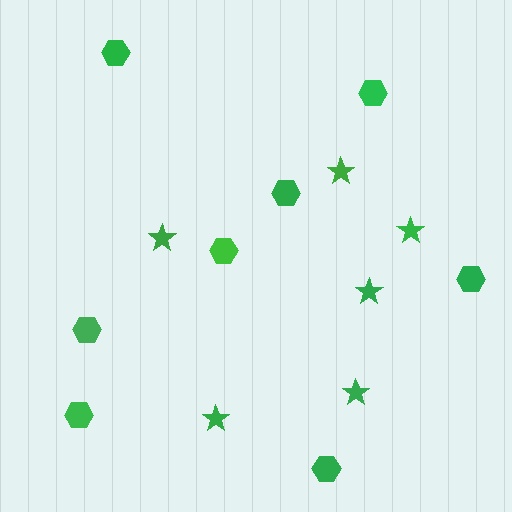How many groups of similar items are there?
There are 2 groups: one group of hexagons (8) and one group of stars (6).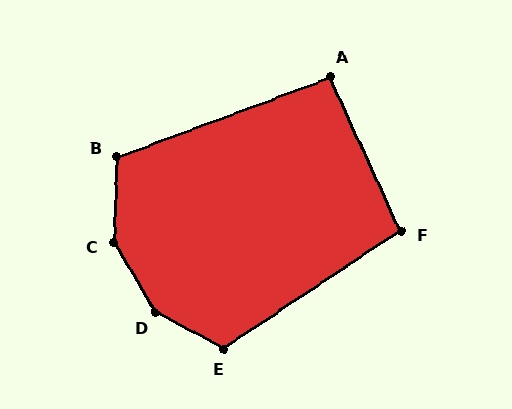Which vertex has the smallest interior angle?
A, at approximately 94 degrees.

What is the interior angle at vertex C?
Approximately 147 degrees (obtuse).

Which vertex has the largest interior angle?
D, at approximately 149 degrees.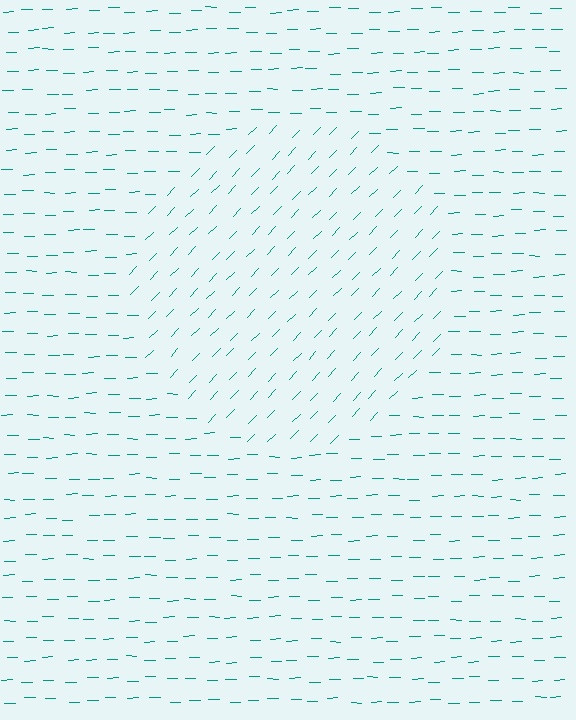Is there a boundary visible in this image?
Yes, there is a texture boundary formed by a change in line orientation.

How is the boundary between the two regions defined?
The boundary is defined purely by a change in line orientation (approximately 45 degrees difference). All lines are the same color and thickness.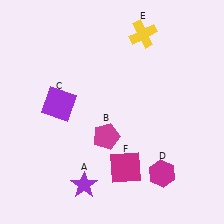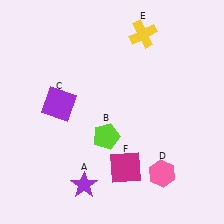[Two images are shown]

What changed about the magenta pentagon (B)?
In Image 1, B is magenta. In Image 2, it changed to lime.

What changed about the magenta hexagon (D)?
In Image 1, D is magenta. In Image 2, it changed to pink.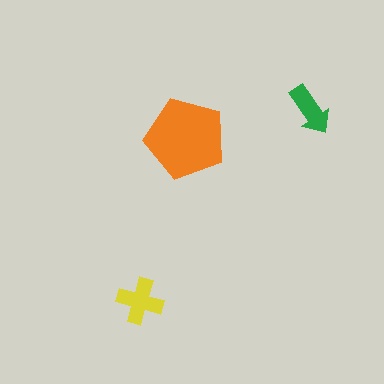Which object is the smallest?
The green arrow.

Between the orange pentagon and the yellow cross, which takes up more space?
The orange pentagon.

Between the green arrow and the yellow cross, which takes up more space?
The yellow cross.